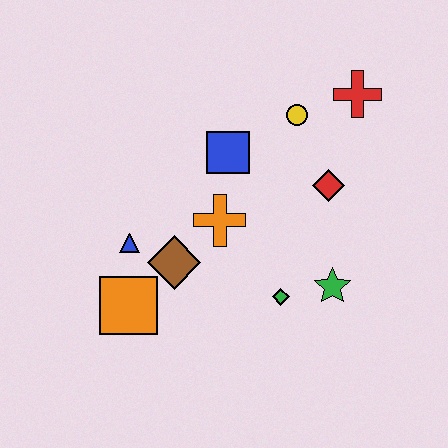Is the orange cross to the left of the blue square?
Yes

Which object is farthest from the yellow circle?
The orange square is farthest from the yellow circle.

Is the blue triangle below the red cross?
Yes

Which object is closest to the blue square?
The orange cross is closest to the blue square.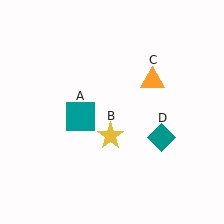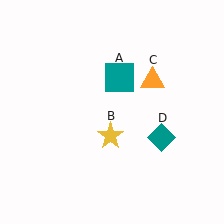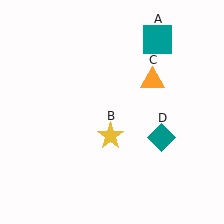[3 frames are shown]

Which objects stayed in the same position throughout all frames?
Yellow star (object B) and orange triangle (object C) and teal diamond (object D) remained stationary.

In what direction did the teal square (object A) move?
The teal square (object A) moved up and to the right.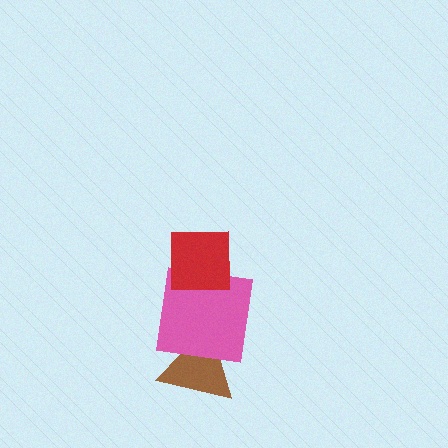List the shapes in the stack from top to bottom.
From top to bottom: the red square, the pink square, the brown triangle.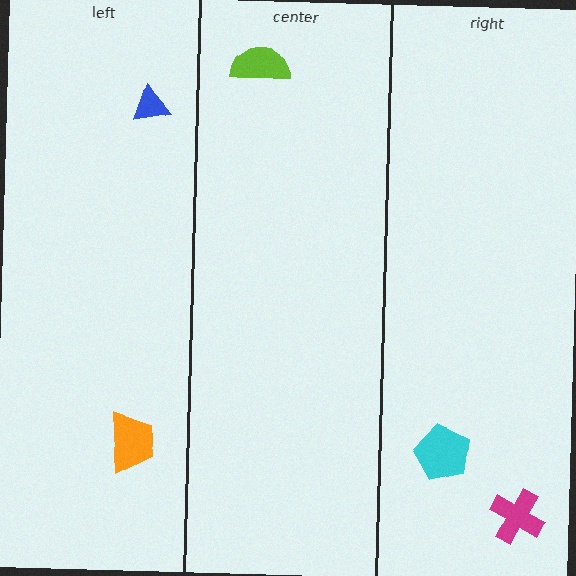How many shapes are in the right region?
2.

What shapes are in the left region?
The orange trapezoid, the blue triangle.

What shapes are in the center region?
The lime semicircle.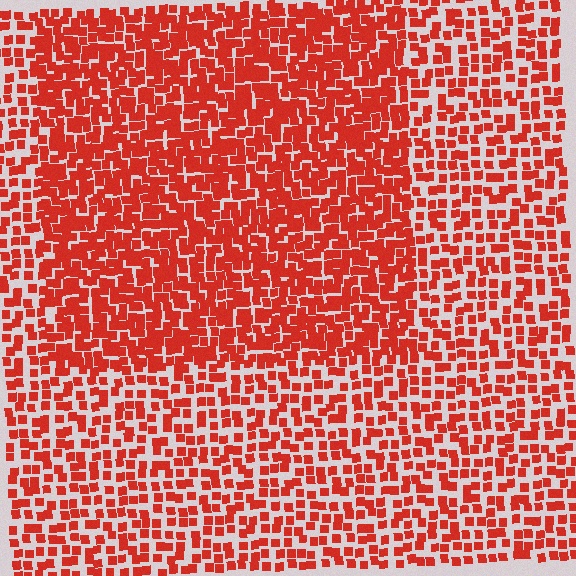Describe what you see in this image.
The image contains small red elements arranged at two different densities. A rectangle-shaped region is visible where the elements are more densely packed than the surrounding area.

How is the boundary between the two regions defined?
The boundary is defined by a change in element density (approximately 1.7x ratio). All elements are the same color, size, and shape.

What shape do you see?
I see a rectangle.